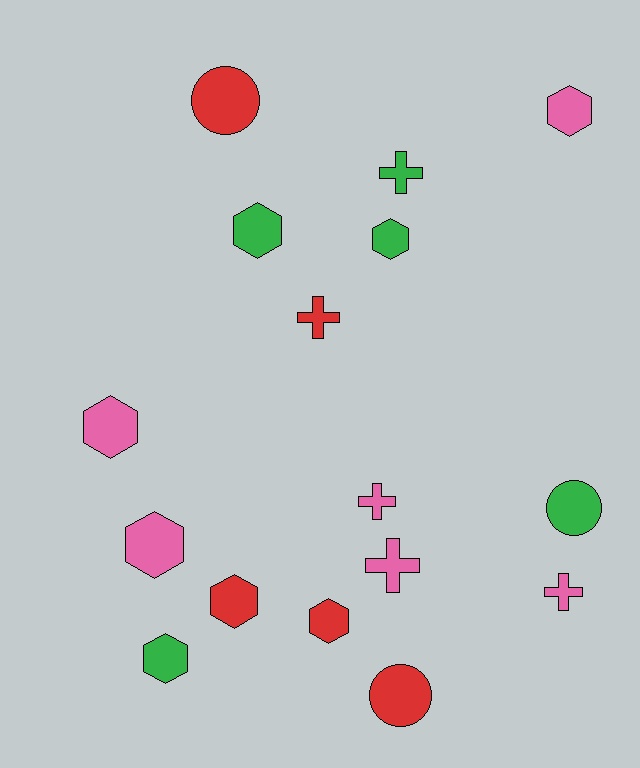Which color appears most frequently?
Pink, with 6 objects.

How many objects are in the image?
There are 16 objects.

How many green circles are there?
There is 1 green circle.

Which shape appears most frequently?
Hexagon, with 8 objects.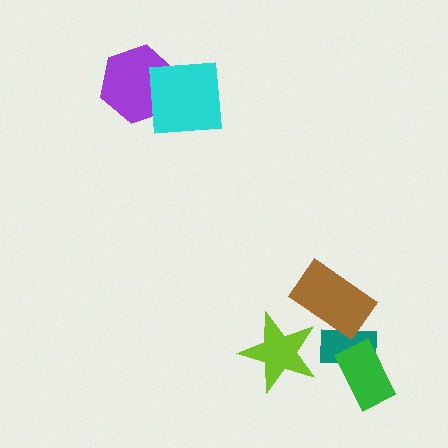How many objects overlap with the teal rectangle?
2 objects overlap with the teal rectangle.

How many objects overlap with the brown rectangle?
1 object overlaps with the brown rectangle.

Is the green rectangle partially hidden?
No, no other shape covers it.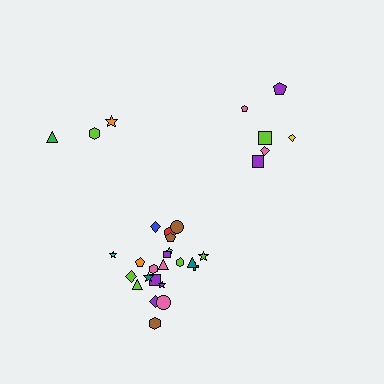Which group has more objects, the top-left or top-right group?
The top-right group.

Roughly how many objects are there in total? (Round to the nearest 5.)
Roughly 30 objects in total.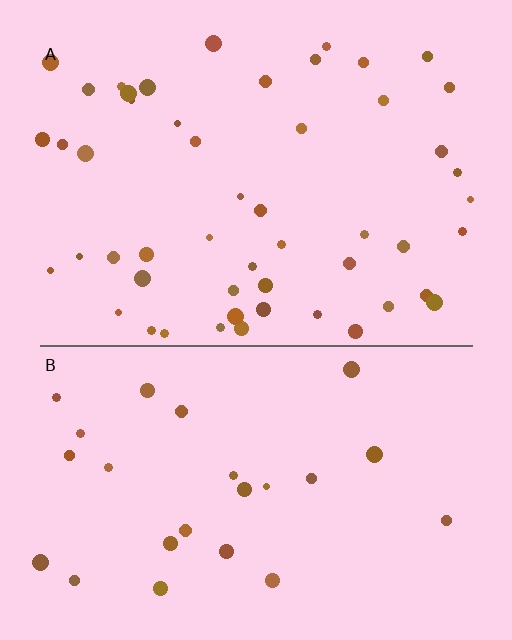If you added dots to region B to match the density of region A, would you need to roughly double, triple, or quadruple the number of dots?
Approximately double.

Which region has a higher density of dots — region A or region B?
A (the top).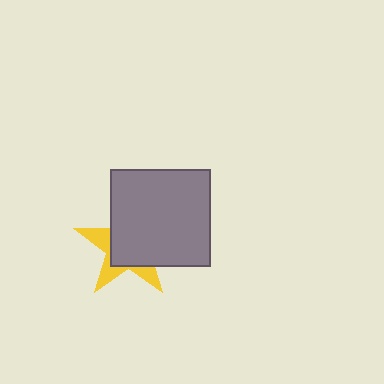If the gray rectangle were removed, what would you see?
You would see the complete yellow star.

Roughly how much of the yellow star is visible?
A small part of it is visible (roughly 33%).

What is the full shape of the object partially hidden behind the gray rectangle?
The partially hidden object is a yellow star.